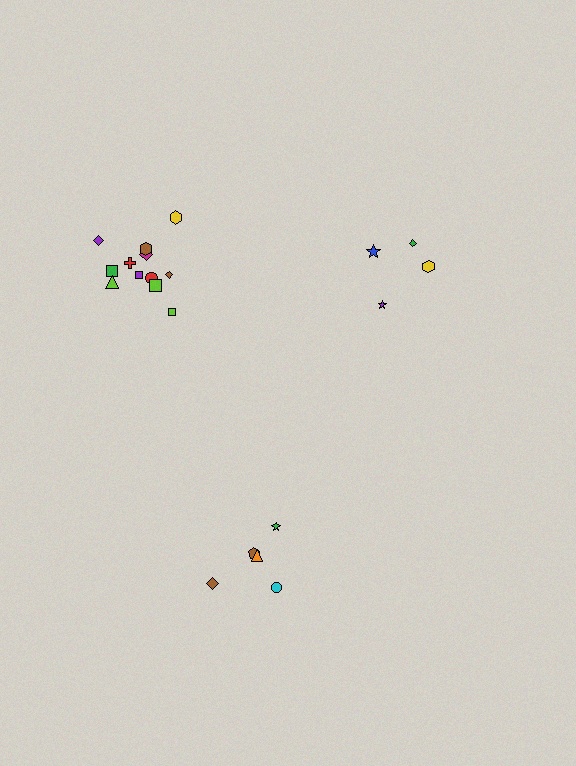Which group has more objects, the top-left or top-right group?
The top-left group.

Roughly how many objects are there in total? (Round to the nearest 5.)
Roughly 20 objects in total.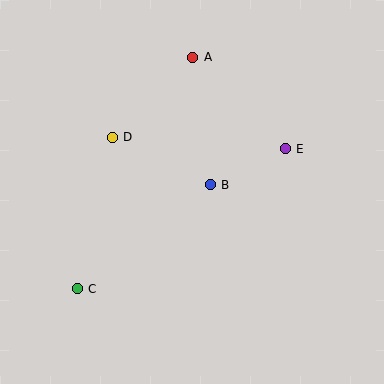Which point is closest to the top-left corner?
Point D is closest to the top-left corner.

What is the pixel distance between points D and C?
The distance between D and C is 156 pixels.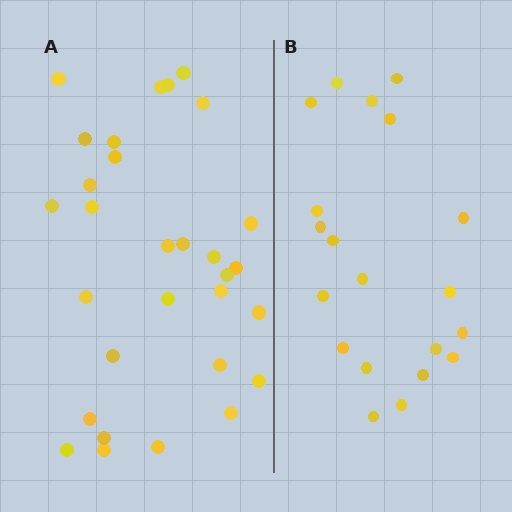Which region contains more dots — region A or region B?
Region A (the left region) has more dots.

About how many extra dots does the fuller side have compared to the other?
Region A has roughly 10 or so more dots than region B.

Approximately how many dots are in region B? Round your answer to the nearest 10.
About 20 dots.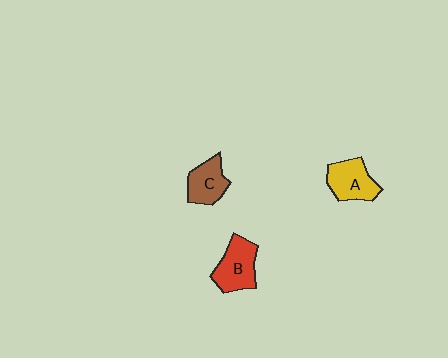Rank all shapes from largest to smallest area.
From largest to smallest: B (red), A (yellow), C (brown).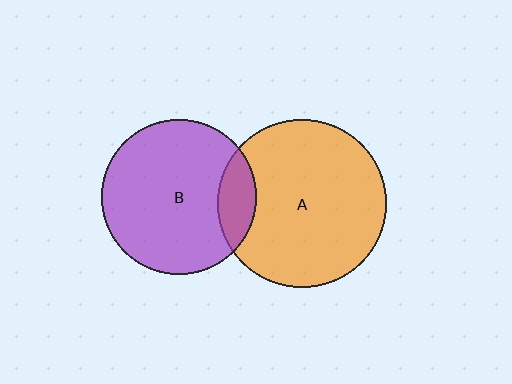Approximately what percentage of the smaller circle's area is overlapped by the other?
Approximately 15%.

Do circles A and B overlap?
Yes.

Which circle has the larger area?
Circle A (orange).